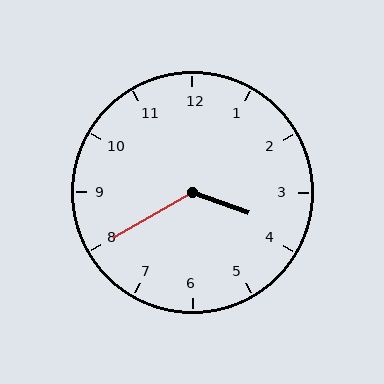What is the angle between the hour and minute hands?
Approximately 130 degrees.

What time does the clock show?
3:40.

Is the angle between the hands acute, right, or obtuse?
It is obtuse.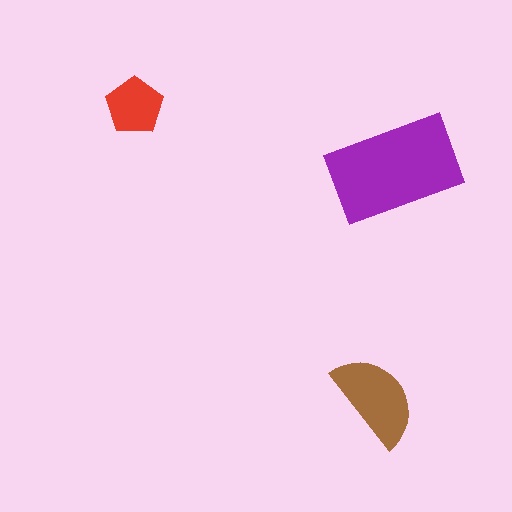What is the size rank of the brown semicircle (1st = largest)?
2nd.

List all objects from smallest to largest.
The red pentagon, the brown semicircle, the purple rectangle.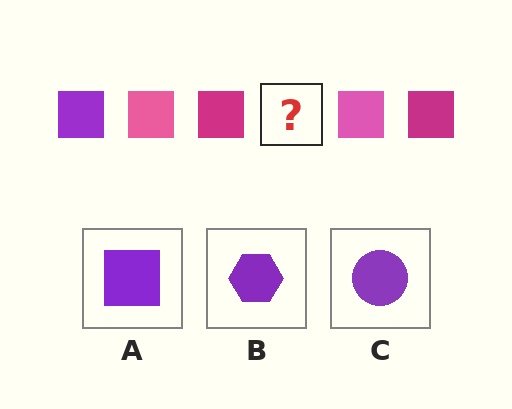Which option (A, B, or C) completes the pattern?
A.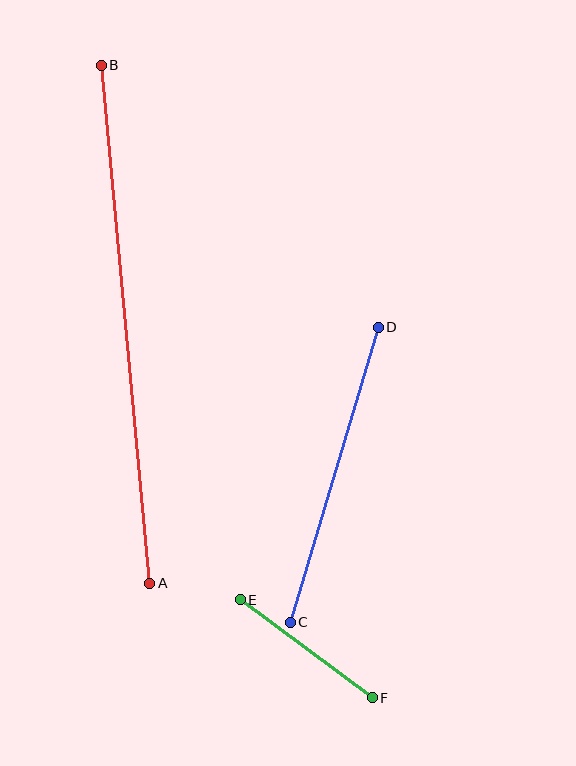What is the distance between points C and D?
The distance is approximately 308 pixels.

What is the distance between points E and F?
The distance is approximately 165 pixels.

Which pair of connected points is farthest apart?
Points A and B are farthest apart.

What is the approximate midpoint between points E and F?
The midpoint is at approximately (306, 649) pixels.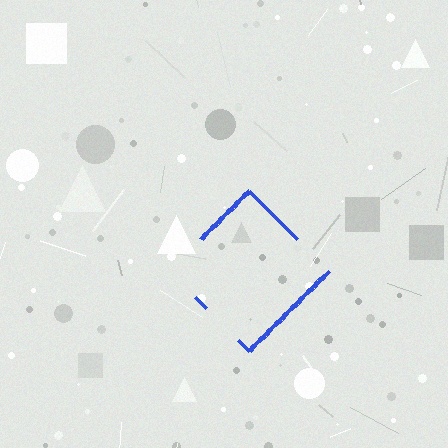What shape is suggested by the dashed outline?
The dashed outline suggests a diamond.